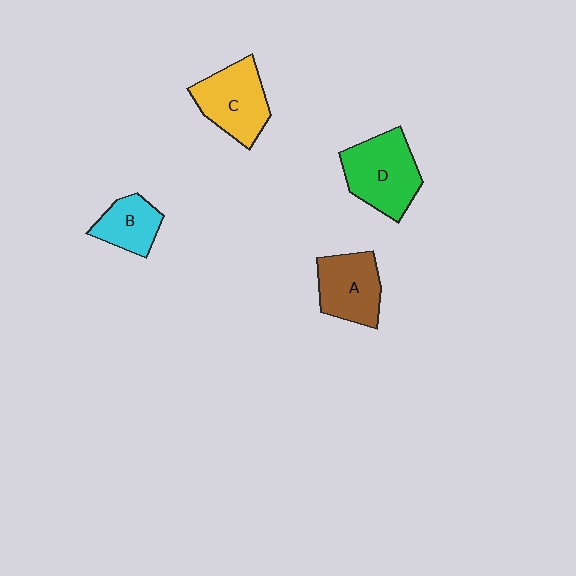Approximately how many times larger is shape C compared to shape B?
Approximately 1.5 times.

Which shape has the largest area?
Shape D (green).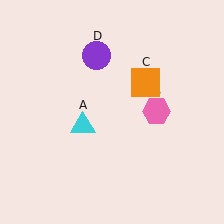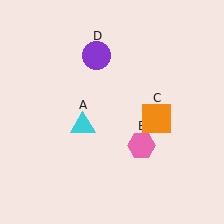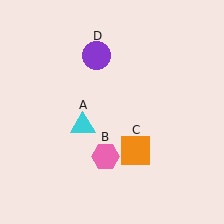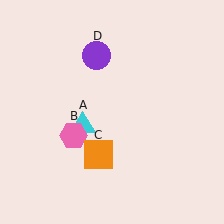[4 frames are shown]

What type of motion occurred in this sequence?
The pink hexagon (object B), orange square (object C) rotated clockwise around the center of the scene.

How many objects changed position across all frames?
2 objects changed position: pink hexagon (object B), orange square (object C).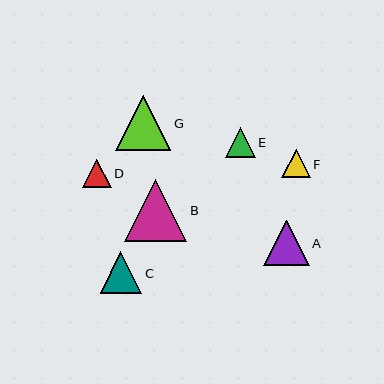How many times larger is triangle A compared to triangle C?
Triangle A is approximately 1.1 times the size of triangle C.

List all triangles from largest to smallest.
From largest to smallest: B, G, A, C, E, D, F.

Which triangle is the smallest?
Triangle F is the smallest with a size of approximately 28 pixels.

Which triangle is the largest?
Triangle B is the largest with a size of approximately 62 pixels.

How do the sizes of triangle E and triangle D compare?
Triangle E and triangle D are approximately the same size.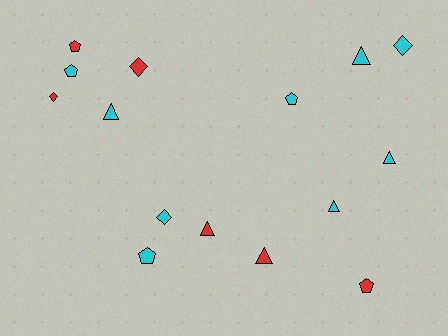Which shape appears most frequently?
Triangle, with 6 objects.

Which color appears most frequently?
Cyan, with 9 objects.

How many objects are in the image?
There are 15 objects.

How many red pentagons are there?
There are 2 red pentagons.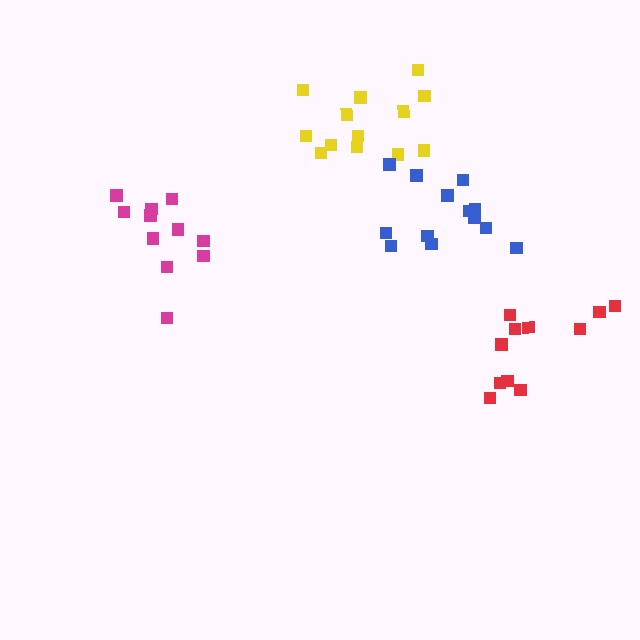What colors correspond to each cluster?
The clusters are colored: magenta, yellow, blue, red.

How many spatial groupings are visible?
There are 4 spatial groupings.